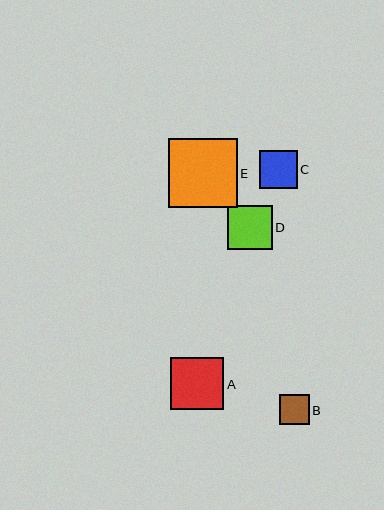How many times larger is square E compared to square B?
Square E is approximately 2.3 times the size of square B.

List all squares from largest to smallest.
From largest to smallest: E, A, D, C, B.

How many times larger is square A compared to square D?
Square A is approximately 1.2 times the size of square D.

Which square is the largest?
Square E is the largest with a size of approximately 68 pixels.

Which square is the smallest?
Square B is the smallest with a size of approximately 30 pixels.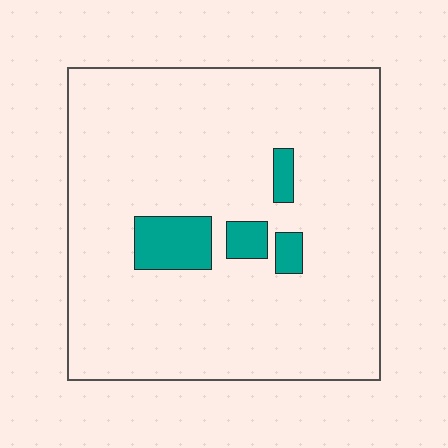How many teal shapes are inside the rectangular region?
4.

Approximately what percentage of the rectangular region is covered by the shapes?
Approximately 10%.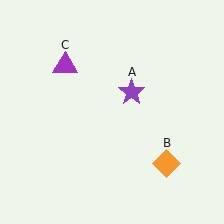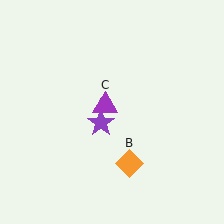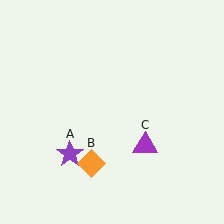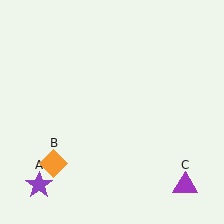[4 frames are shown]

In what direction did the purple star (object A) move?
The purple star (object A) moved down and to the left.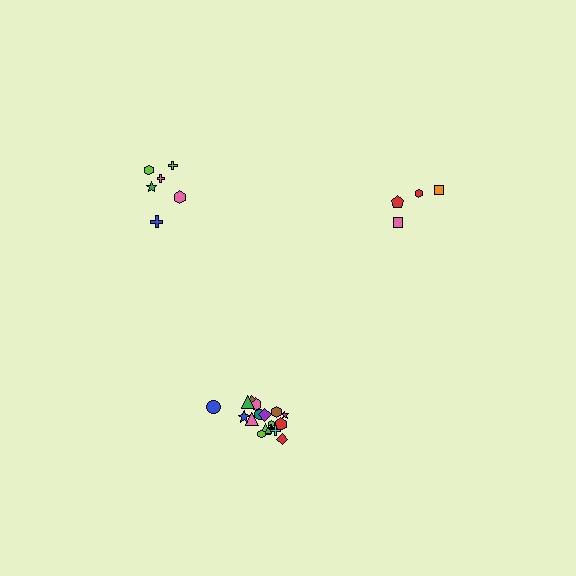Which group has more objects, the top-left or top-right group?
The top-left group.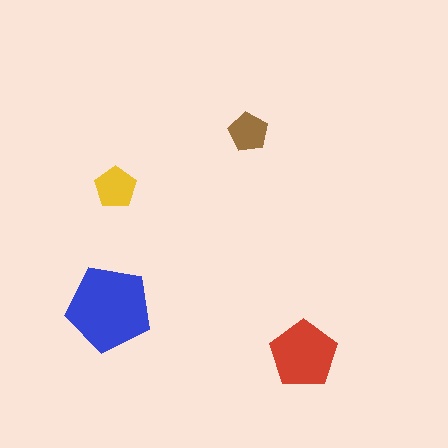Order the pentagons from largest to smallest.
the blue one, the red one, the yellow one, the brown one.